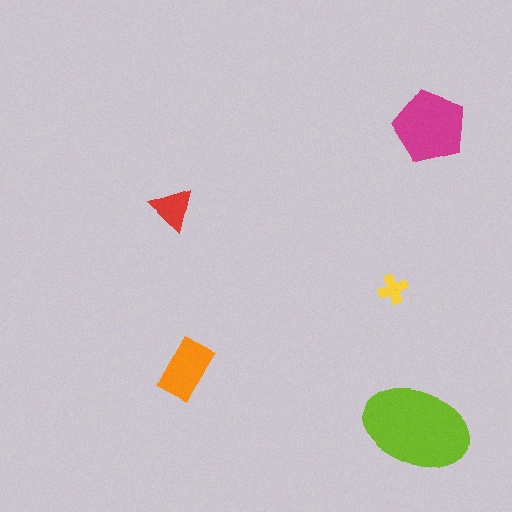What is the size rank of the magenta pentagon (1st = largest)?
2nd.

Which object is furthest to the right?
The magenta pentagon is rightmost.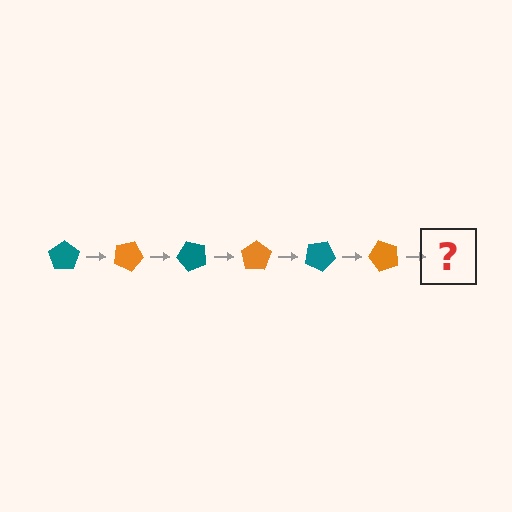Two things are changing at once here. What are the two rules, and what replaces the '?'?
The two rules are that it rotates 25 degrees each step and the color cycles through teal and orange. The '?' should be a teal pentagon, rotated 150 degrees from the start.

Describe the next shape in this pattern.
It should be a teal pentagon, rotated 150 degrees from the start.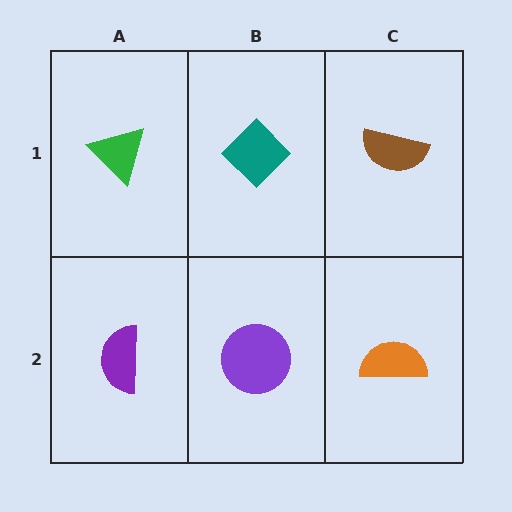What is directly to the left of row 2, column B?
A purple semicircle.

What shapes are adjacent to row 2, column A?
A green triangle (row 1, column A), a purple circle (row 2, column B).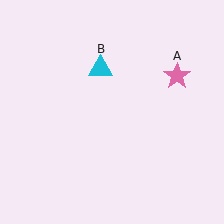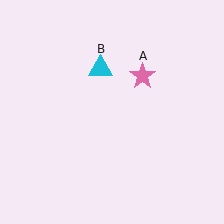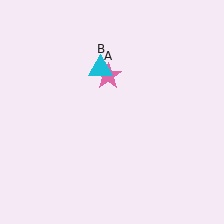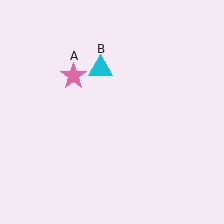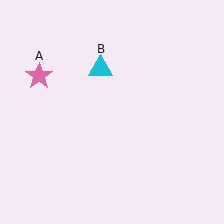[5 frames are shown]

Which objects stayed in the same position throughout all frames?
Cyan triangle (object B) remained stationary.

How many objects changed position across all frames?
1 object changed position: pink star (object A).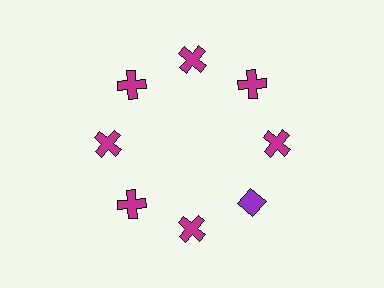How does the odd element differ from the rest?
It differs in both color (purple instead of magenta) and shape (diamond instead of cross).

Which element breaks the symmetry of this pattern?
The purple diamond at roughly the 4 o'clock position breaks the symmetry. All other shapes are magenta crosses.